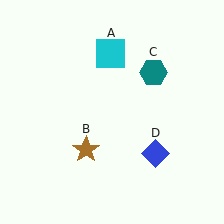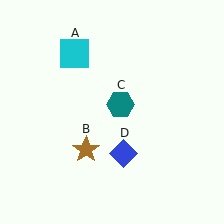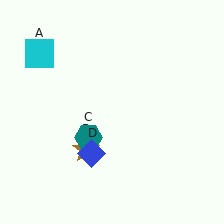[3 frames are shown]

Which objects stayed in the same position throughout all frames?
Brown star (object B) remained stationary.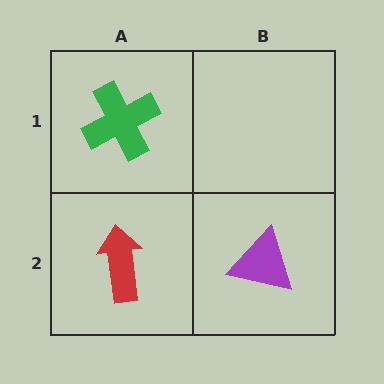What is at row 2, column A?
A red arrow.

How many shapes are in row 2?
2 shapes.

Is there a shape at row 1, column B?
No, that cell is empty.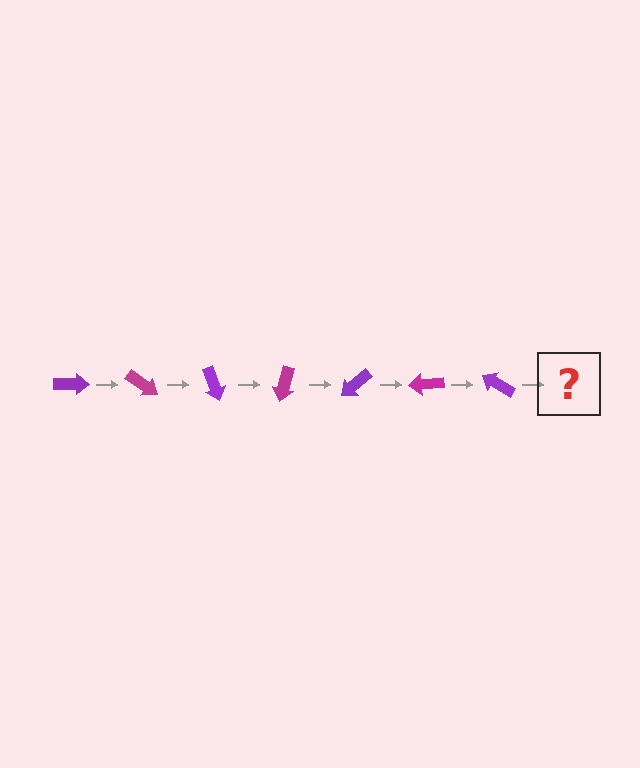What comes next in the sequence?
The next element should be a magenta arrow, rotated 245 degrees from the start.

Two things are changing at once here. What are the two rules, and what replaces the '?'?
The two rules are that it rotates 35 degrees each step and the color cycles through purple and magenta. The '?' should be a magenta arrow, rotated 245 degrees from the start.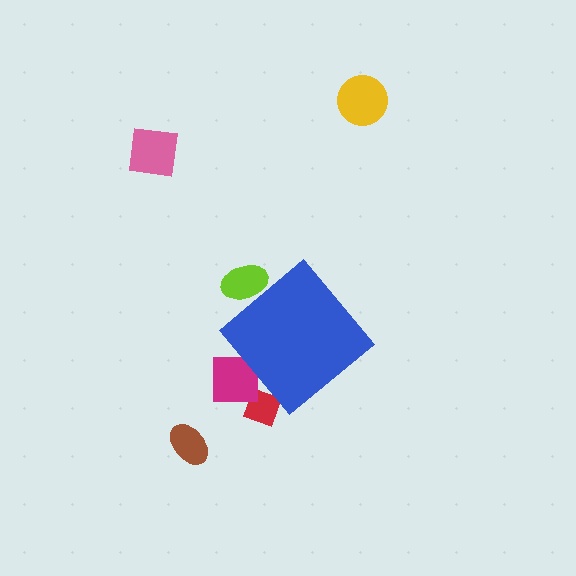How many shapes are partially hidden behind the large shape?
3 shapes are partially hidden.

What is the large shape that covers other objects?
A blue diamond.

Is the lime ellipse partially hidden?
Yes, the lime ellipse is partially hidden behind the blue diamond.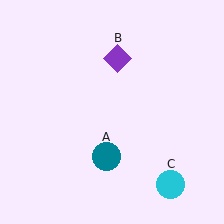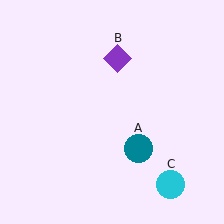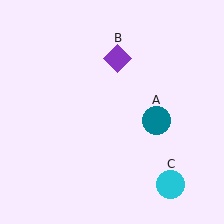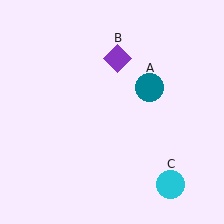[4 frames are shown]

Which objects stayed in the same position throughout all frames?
Purple diamond (object B) and cyan circle (object C) remained stationary.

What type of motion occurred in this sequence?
The teal circle (object A) rotated counterclockwise around the center of the scene.